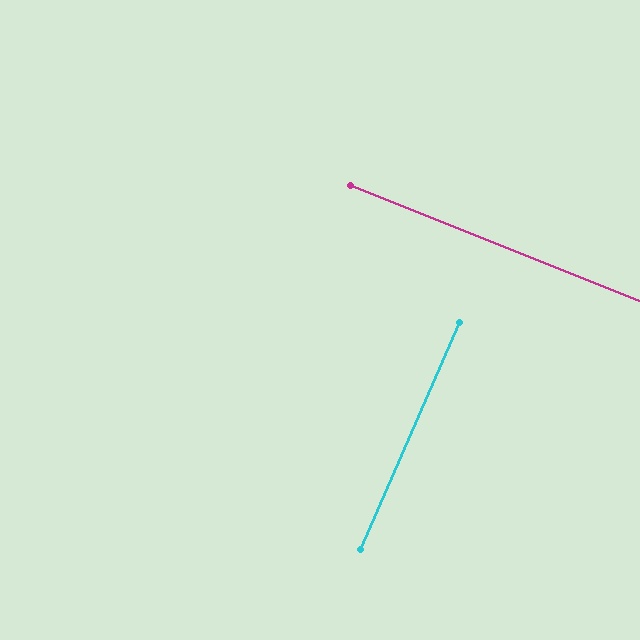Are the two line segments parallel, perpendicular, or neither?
Perpendicular — they meet at approximately 88°.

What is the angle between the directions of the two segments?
Approximately 88 degrees.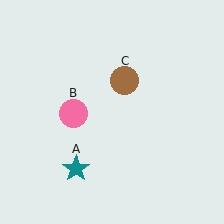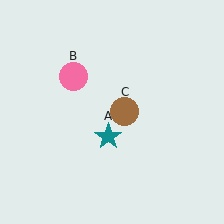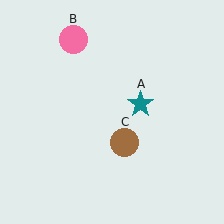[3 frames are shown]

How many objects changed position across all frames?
3 objects changed position: teal star (object A), pink circle (object B), brown circle (object C).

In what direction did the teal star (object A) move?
The teal star (object A) moved up and to the right.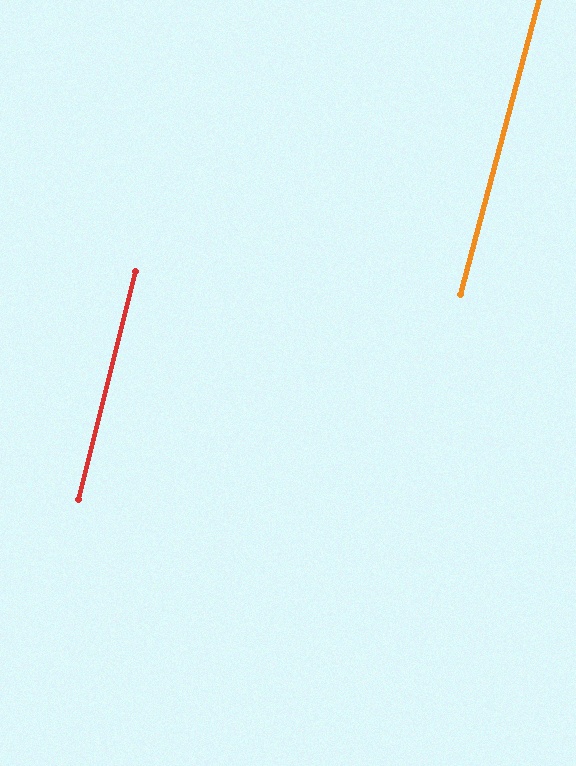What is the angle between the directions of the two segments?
Approximately 1 degree.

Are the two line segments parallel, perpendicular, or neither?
Parallel — their directions differ by only 1.0°.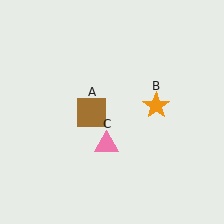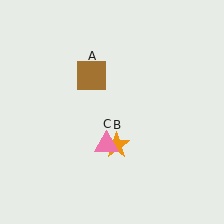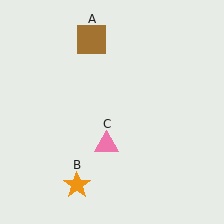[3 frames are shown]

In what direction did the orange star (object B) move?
The orange star (object B) moved down and to the left.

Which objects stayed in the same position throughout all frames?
Pink triangle (object C) remained stationary.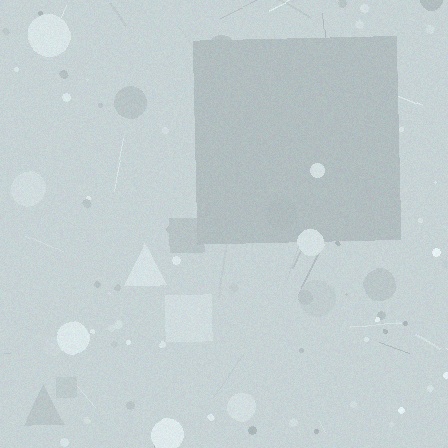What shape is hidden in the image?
A square is hidden in the image.